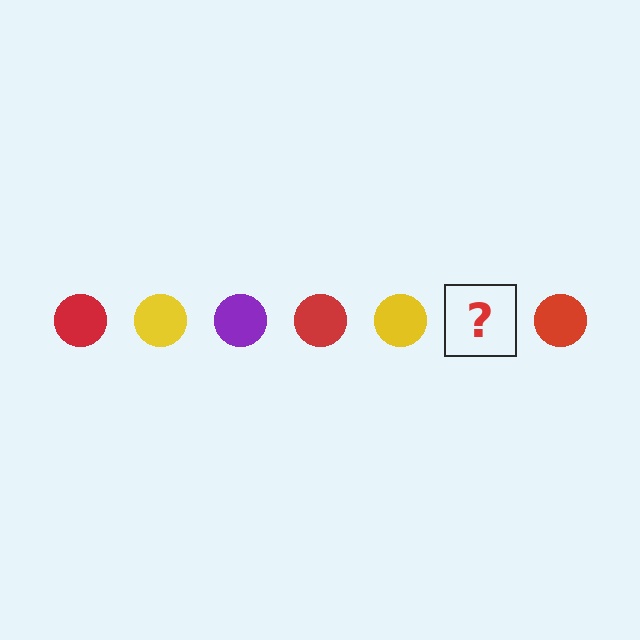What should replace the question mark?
The question mark should be replaced with a purple circle.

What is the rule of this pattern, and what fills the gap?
The rule is that the pattern cycles through red, yellow, purple circles. The gap should be filled with a purple circle.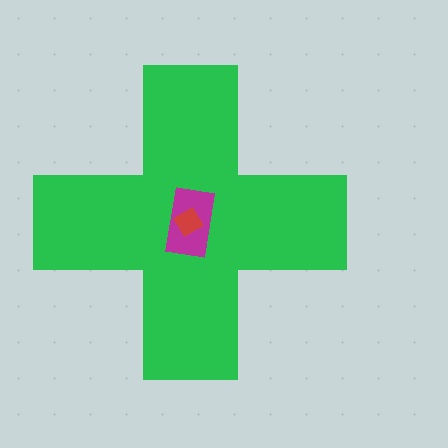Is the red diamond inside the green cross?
Yes.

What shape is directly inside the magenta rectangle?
The red diamond.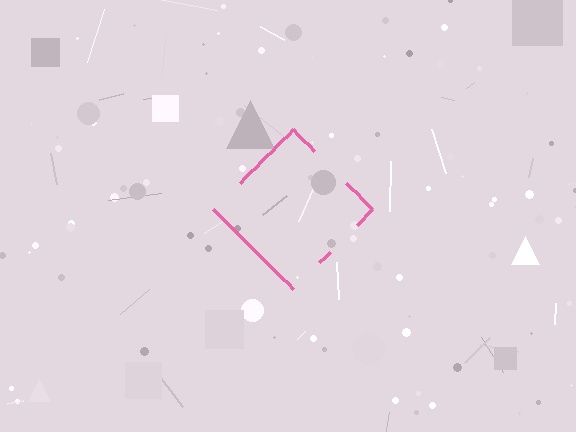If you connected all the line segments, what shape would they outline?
They would outline a diamond.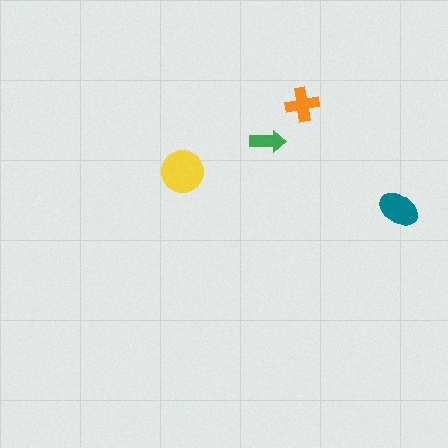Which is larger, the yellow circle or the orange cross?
The yellow circle.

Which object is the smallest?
The green arrow.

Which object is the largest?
The yellow circle.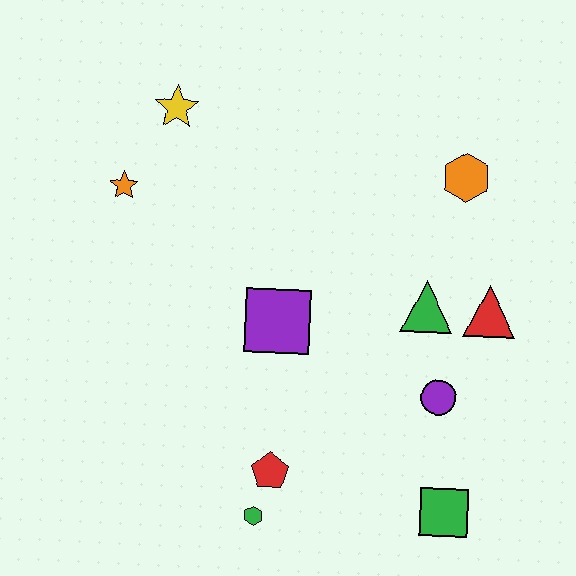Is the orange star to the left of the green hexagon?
Yes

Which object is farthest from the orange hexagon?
The green hexagon is farthest from the orange hexagon.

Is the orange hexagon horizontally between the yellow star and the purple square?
No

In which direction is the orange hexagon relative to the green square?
The orange hexagon is above the green square.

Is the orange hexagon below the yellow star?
Yes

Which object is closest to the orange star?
The yellow star is closest to the orange star.